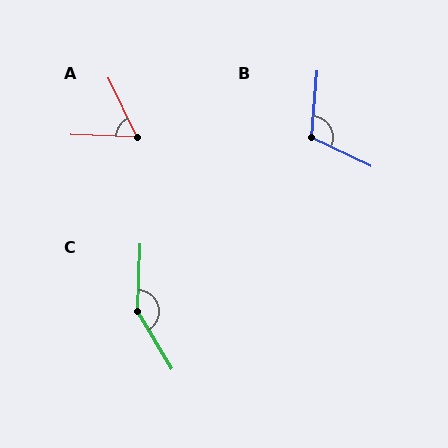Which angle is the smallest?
A, at approximately 62 degrees.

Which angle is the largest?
C, at approximately 147 degrees.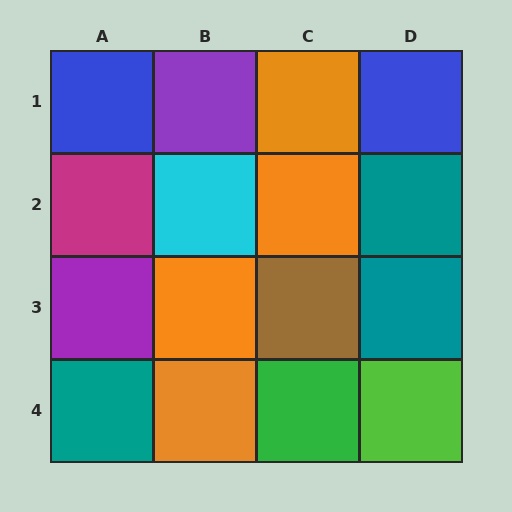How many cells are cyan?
1 cell is cyan.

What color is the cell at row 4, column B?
Orange.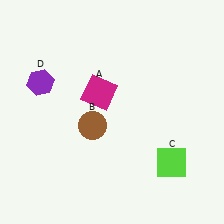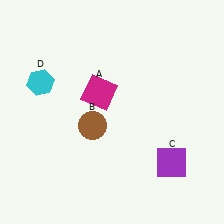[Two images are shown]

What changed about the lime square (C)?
In Image 1, C is lime. In Image 2, it changed to purple.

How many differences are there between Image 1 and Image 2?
There are 2 differences between the two images.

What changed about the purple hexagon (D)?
In Image 1, D is purple. In Image 2, it changed to cyan.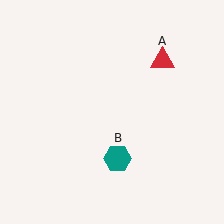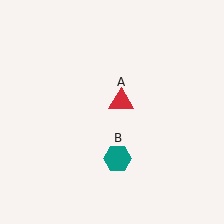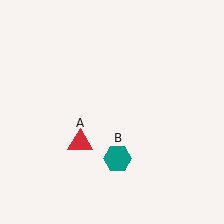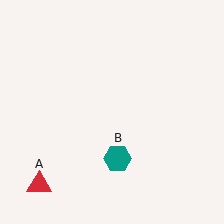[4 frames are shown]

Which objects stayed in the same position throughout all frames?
Teal hexagon (object B) remained stationary.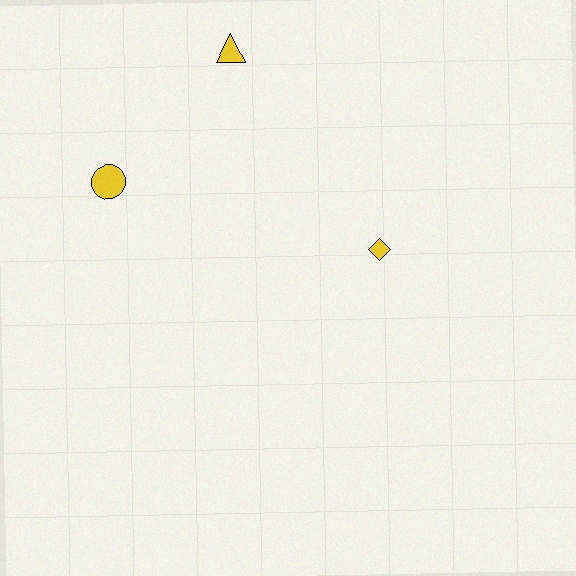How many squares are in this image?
There are no squares.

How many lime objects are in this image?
There are no lime objects.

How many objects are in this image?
There are 3 objects.